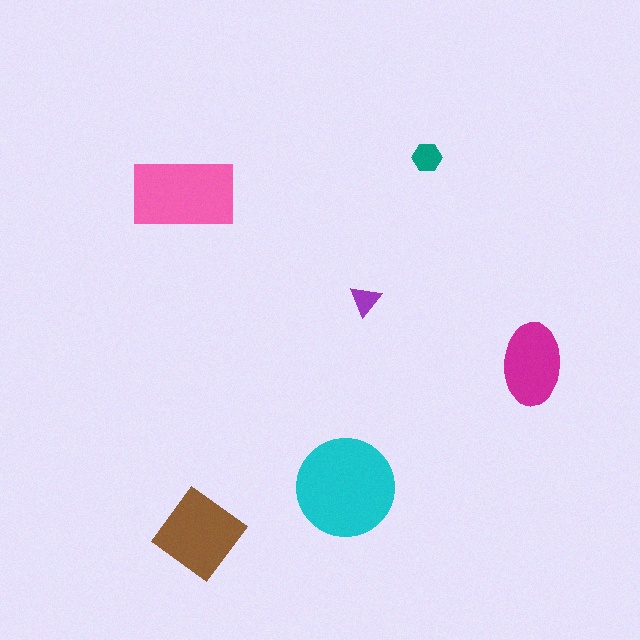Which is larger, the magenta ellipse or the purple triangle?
The magenta ellipse.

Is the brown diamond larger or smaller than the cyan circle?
Smaller.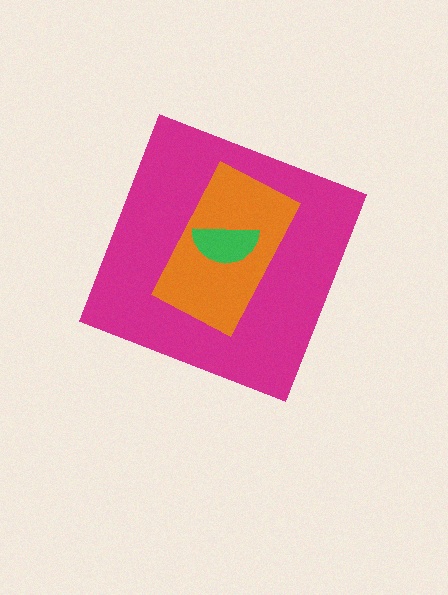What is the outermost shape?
The magenta diamond.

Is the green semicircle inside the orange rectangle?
Yes.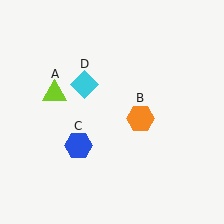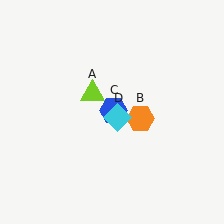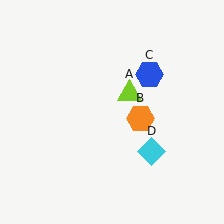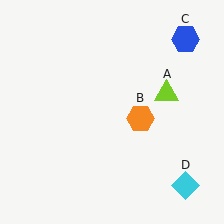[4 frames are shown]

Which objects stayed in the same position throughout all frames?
Orange hexagon (object B) remained stationary.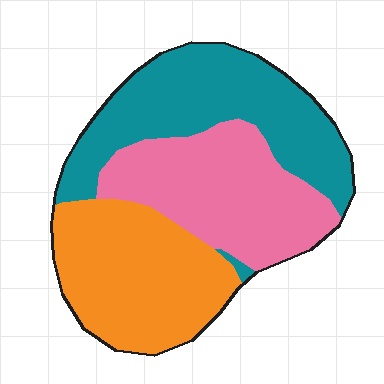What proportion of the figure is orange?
Orange takes up about one third (1/3) of the figure.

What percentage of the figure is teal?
Teal takes up about three eighths (3/8) of the figure.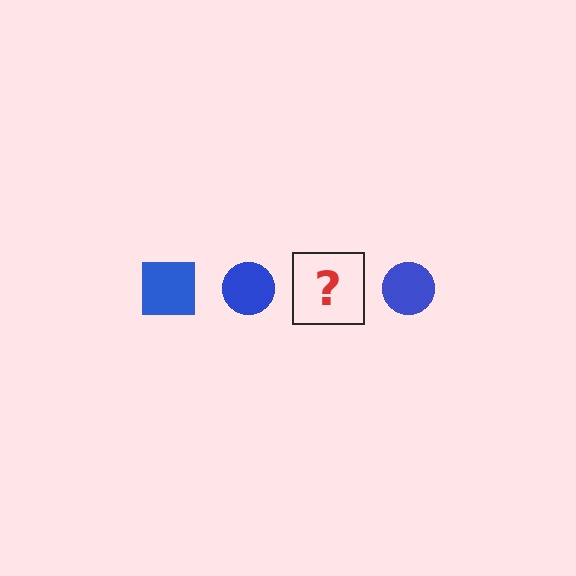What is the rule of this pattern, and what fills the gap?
The rule is that the pattern cycles through square, circle shapes in blue. The gap should be filled with a blue square.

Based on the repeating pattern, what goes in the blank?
The blank should be a blue square.